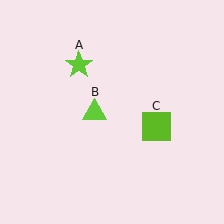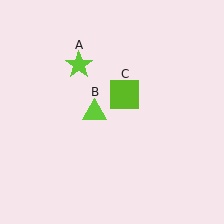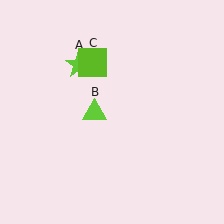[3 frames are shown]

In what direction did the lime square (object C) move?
The lime square (object C) moved up and to the left.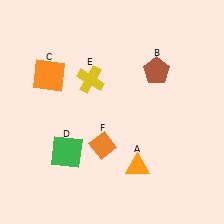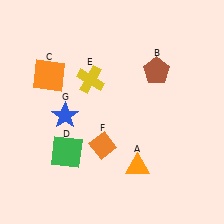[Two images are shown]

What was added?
A blue star (G) was added in Image 2.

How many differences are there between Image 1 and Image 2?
There is 1 difference between the two images.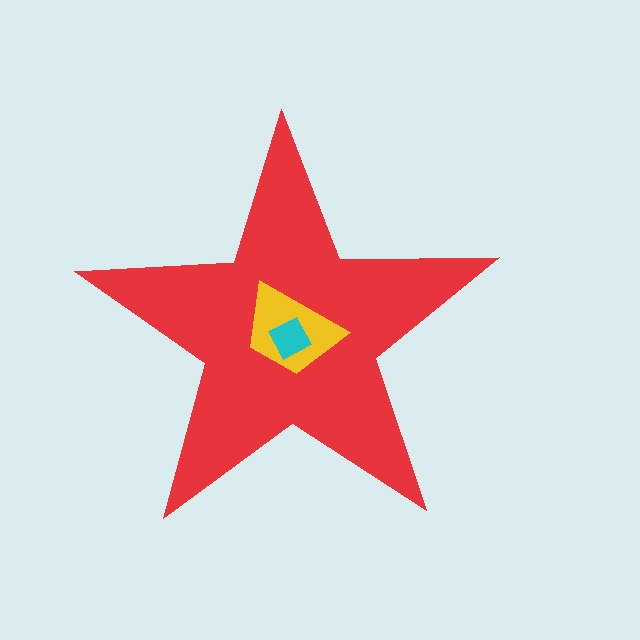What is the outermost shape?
The red star.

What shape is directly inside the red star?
The yellow trapezoid.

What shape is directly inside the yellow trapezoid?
The cyan square.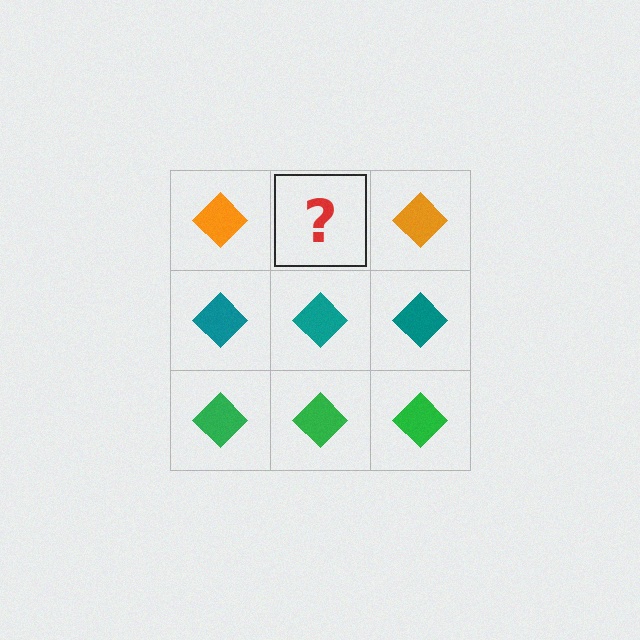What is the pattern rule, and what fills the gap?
The rule is that each row has a consistent color. The gap should be filled with an orange diamond.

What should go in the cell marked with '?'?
The missing cell should contain an orange diamond.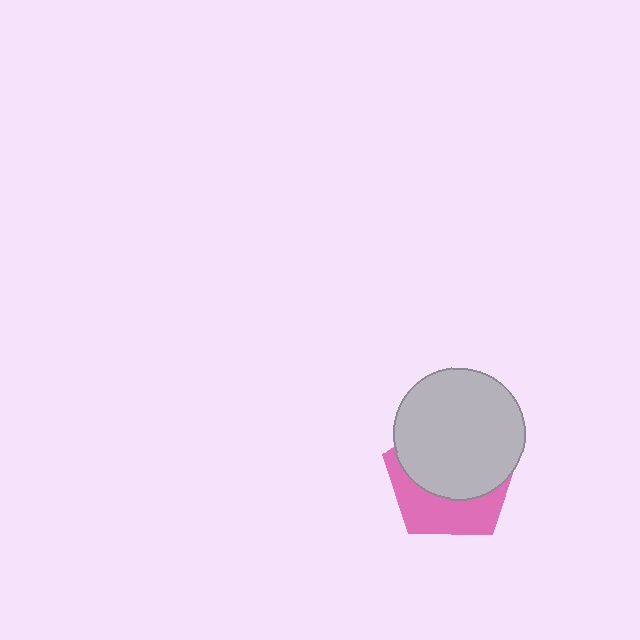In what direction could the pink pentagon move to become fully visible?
The pink pentagon could move down. That would shift it out from behind the light gray circle entirely.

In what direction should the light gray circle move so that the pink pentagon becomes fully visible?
The light gray circle should move up. That is the shortest direction to clear the overlap and leave the pink pentagon fully visible.